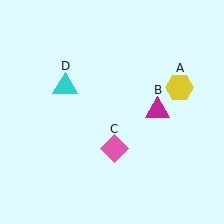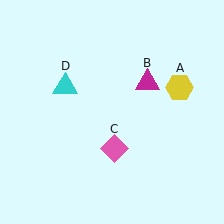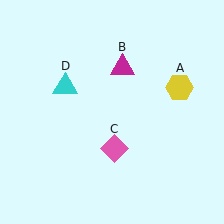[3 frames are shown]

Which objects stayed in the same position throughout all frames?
Yellow hexagon (object A) and pink diamond (object C) and cyan triangle (object D) remained stationary.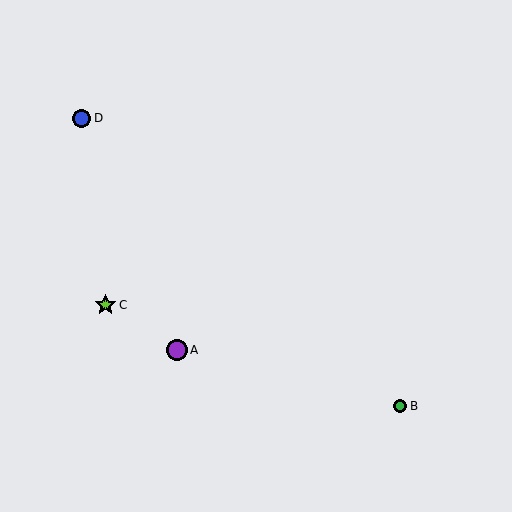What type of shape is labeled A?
Shape A is a purple circle.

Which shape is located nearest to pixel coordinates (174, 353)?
The purple circle (labeled A) at (177, 350) is nearest to that location.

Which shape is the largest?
The lime star (labeled C) is the largest.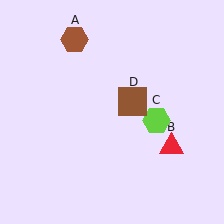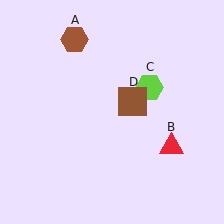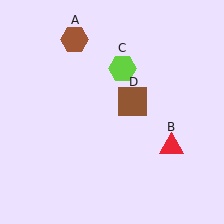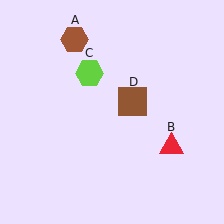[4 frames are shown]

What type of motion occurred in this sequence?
The lime hexagon (object C) rotated counterclockwise around the center of the scene.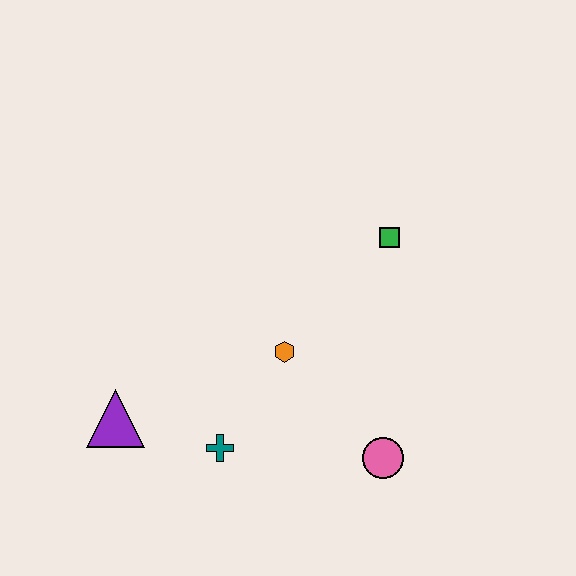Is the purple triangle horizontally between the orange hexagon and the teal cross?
No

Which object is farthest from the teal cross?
The green square is farthest from the teal cross.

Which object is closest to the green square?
The orange hexagon is closest to the green square.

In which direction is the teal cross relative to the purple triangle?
The teal cross is to the right of the purple triangle.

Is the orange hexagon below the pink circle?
No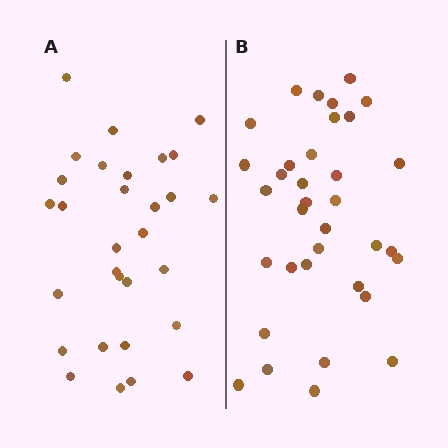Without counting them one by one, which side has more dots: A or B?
Region B (the right region) has more dots.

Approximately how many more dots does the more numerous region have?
Region B has about 5 more dots than region A.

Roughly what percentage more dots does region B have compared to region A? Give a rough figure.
About 15% more.